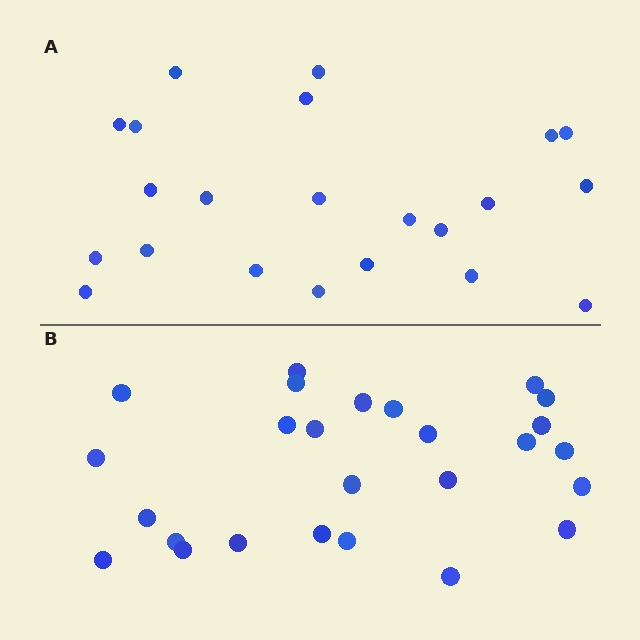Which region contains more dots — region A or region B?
Region B (the bottom region) has more dots.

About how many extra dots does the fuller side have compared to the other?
Region B has about 4 more dots than region A.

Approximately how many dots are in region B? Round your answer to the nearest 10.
About 30 dots. (The exact count is 26, which rounds to 30.)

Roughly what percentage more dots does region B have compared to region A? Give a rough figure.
About 20% more.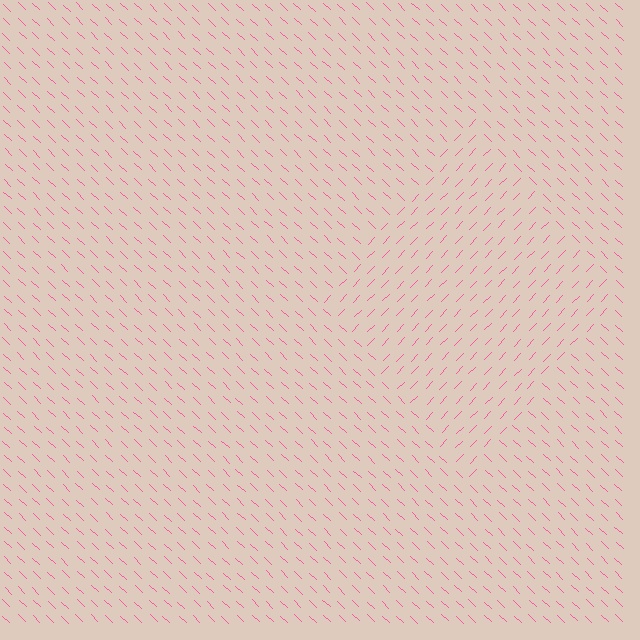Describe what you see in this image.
The image is filled with small pink line segments. A diamond region in the image has lines oriented differently from the surrounding lines, creating a visible texture boundary.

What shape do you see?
I see a diamond.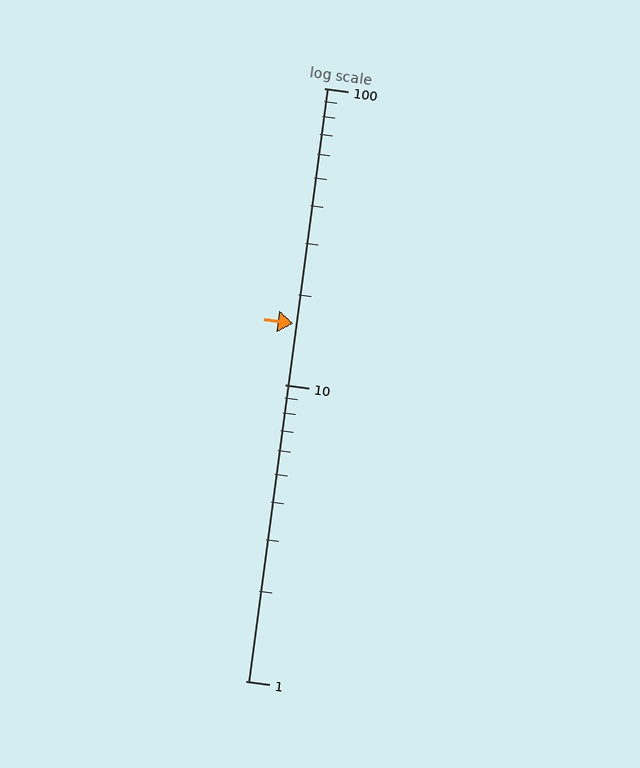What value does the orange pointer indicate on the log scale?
The pointer indicates approximately 16.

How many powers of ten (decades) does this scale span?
The scale spans 2 decades, from 1 to 100.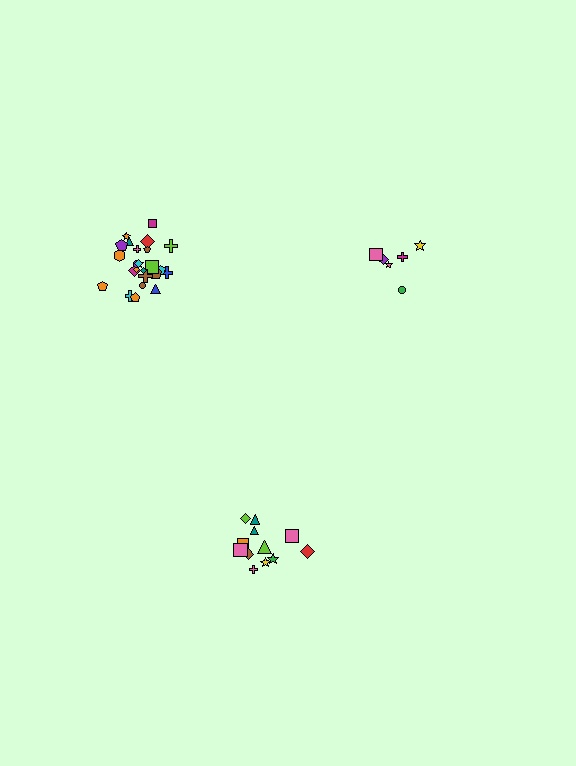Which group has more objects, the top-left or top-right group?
The top-left group.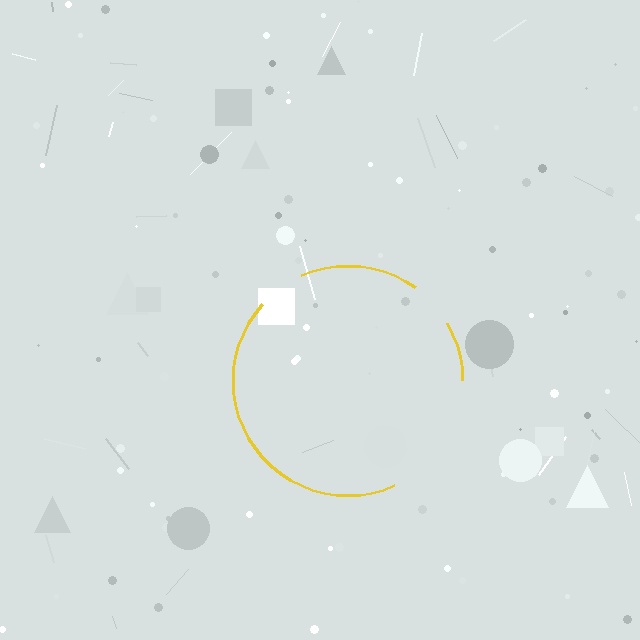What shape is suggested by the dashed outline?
The dashed outline suggests a circle.